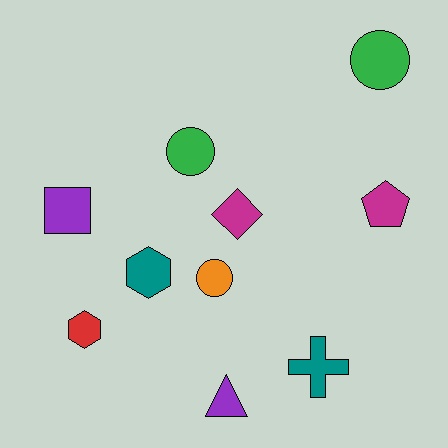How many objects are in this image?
There are 10 objects.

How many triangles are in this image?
There is 1 triangle.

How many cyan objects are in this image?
There are no cyan objects.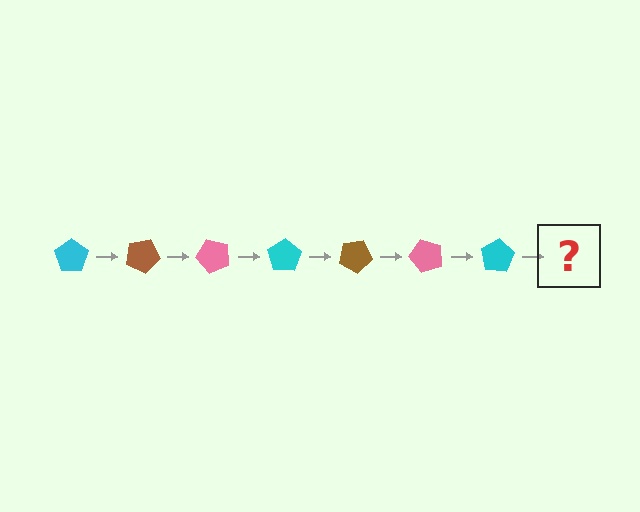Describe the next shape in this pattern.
It should be a brown pentagon, rotated 175 degrees from the start.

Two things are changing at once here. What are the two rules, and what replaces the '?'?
The two rules are that it rotates 25 degrees each step and the color cycles through cyan, brown, and pink. The '?' should be a brown pentagon, rotated 175 degrees from the start.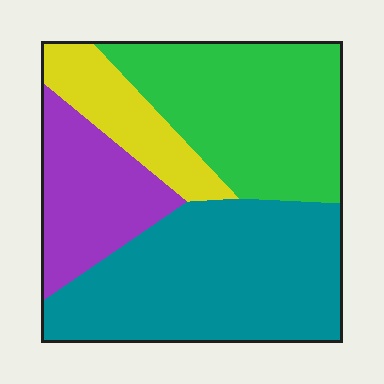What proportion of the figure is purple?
Purple takes up less than a quarter of the figure.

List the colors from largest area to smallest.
From largest to smallest: teal, green, purple, yellow.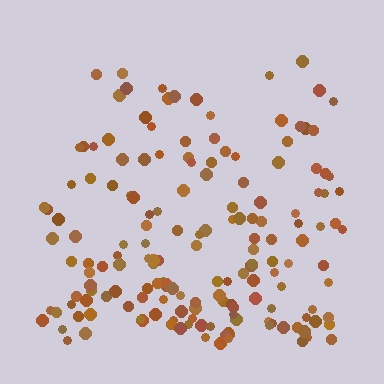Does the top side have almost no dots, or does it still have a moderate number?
Still a moderate number, just noticeably fewer than the bottom.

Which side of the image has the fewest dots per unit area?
The top.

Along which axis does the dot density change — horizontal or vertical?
Vertical.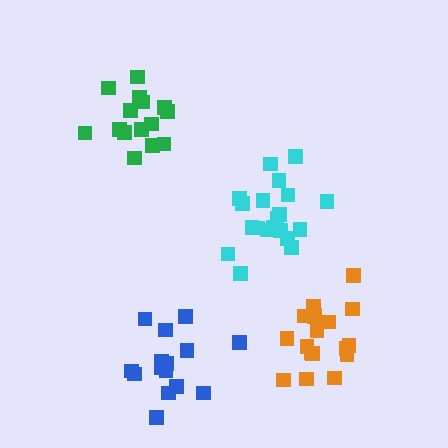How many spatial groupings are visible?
There are 4 spatial groupings.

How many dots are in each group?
Group 1: 15 dots, Group 2: 15 dots, Group 3: 20 dots, Group 4: 18 dots (68 total).